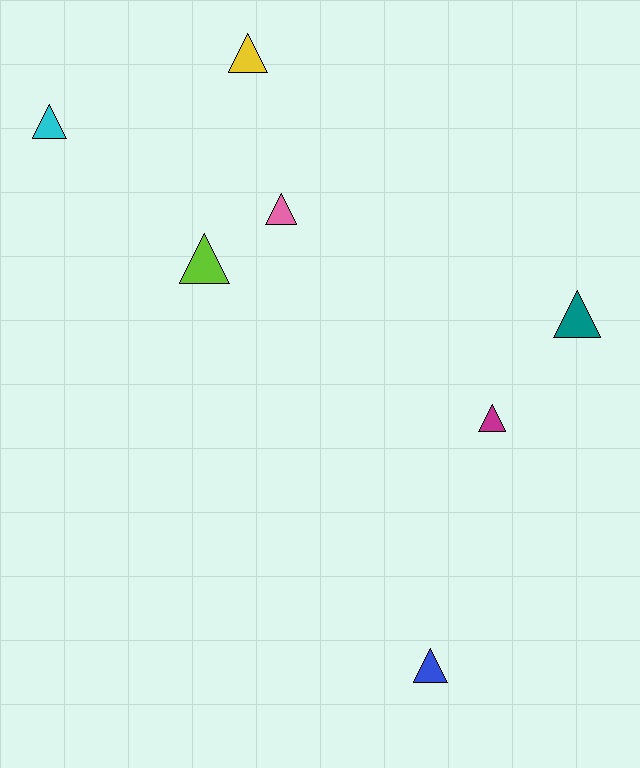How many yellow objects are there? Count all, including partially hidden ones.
There is 1 yellow object.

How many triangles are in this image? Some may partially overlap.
There are 7 triangles.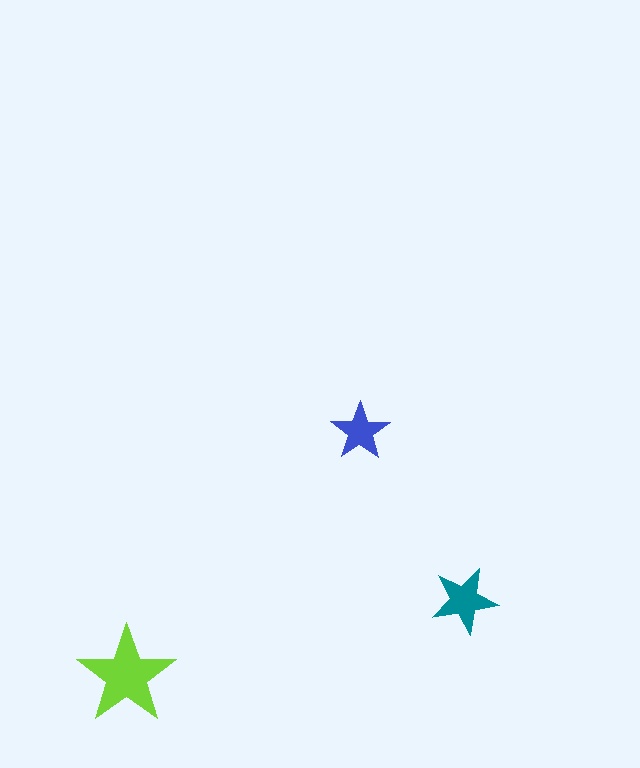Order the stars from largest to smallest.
the lime one, the teal one, the blue one.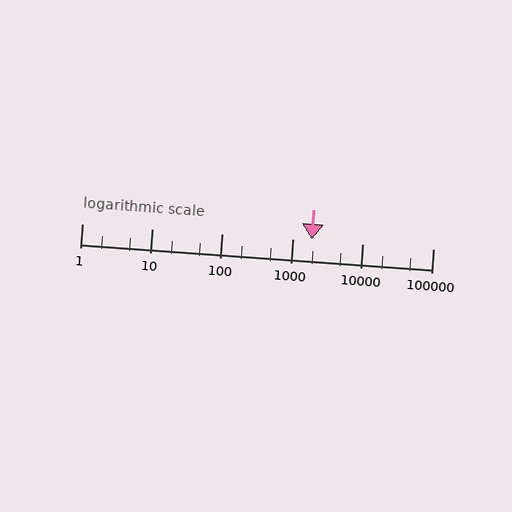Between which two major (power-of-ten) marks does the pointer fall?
The pointer is between 1000 and 10000.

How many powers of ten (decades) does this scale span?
The scale spans 5 decades, from 1 to 100000.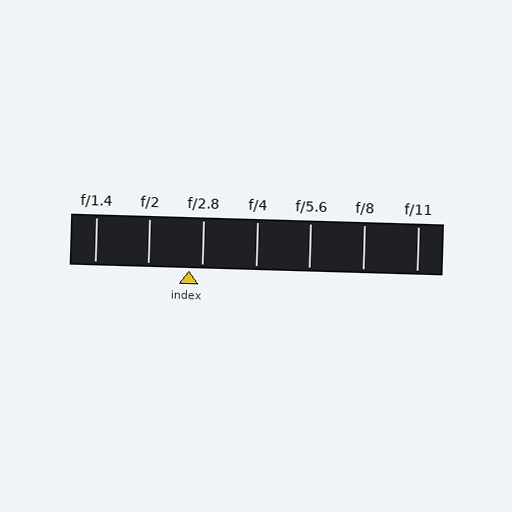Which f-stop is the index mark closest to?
The index mark is closest to f/2.8.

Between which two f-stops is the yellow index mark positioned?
The index mark is between f/2 and f/2.8.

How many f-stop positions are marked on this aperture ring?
There are 7 f-stop positions marked.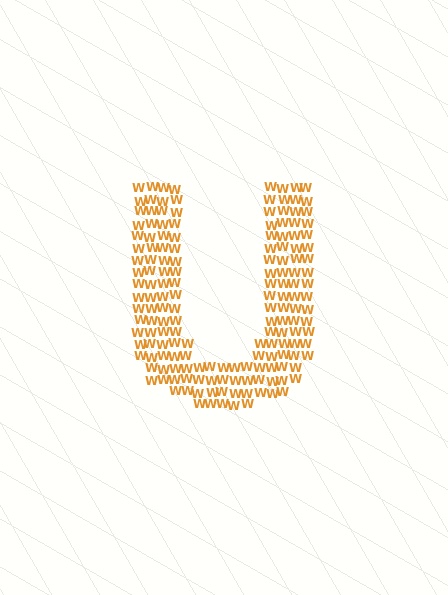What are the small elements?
The small elements are letter W's.